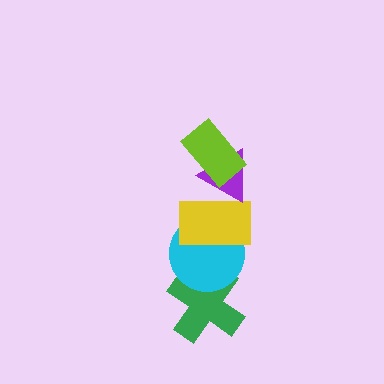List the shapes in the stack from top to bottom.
From top to bottom: the lime rectangle, the purple triangle, the yellow rectangle, the cyan circle, the green cross.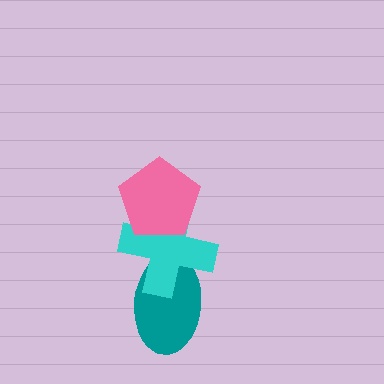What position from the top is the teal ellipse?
The teal ellipse is 3rd from the top.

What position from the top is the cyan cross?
The cyan cross is 2nd from the top.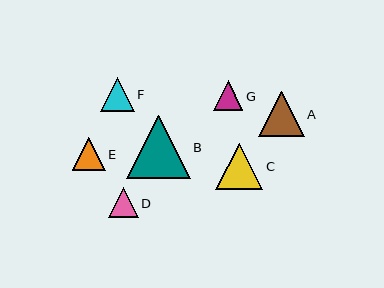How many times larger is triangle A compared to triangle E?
Triangle A is approximately 1.4 times the size of triangle E.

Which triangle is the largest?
Triangle B is the largest with a size of approximately 64 pixels.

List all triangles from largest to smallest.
From largest to smallest: B, C, A, F, E, G, D.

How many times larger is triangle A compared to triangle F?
Triangle A is approximately 1.4 times the size of triangle F.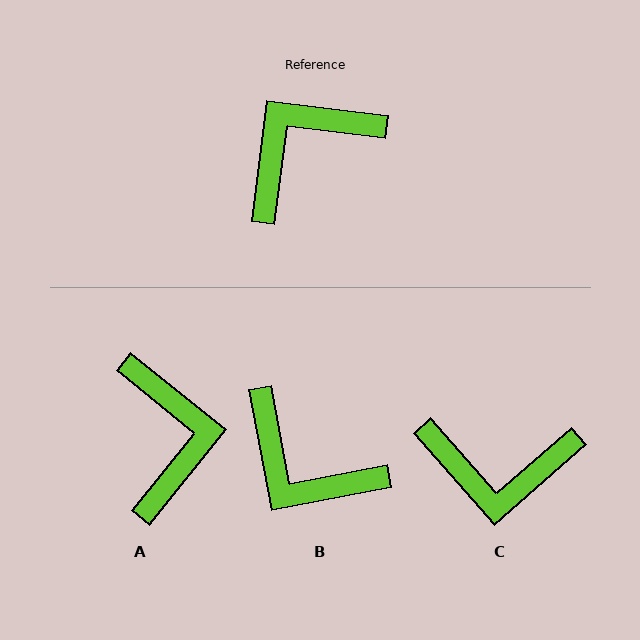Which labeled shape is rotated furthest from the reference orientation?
C, about 138 degrees away.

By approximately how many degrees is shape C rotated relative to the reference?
Approximately 138 degrees counter-clockwise.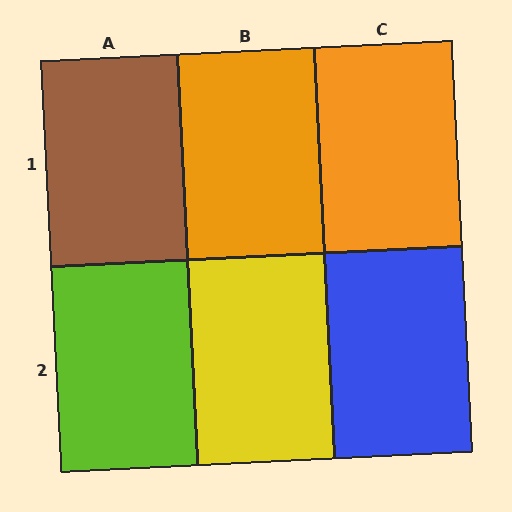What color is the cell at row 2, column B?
Yellow.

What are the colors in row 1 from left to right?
Brown, orange, orange.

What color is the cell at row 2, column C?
Blue.